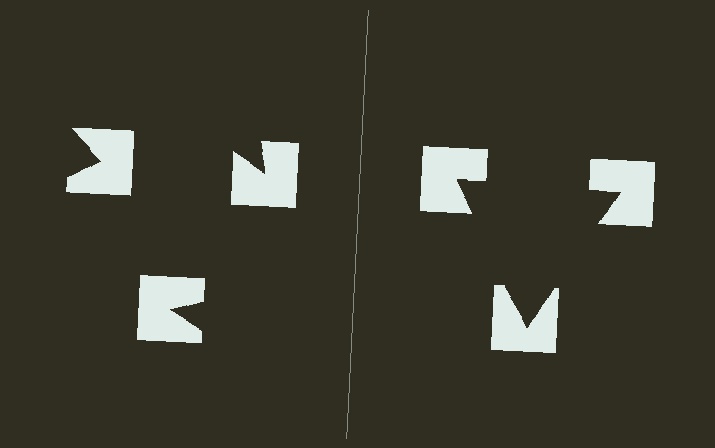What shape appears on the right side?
An illusory triangle.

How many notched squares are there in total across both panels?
6 — 3 on each side.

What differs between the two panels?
The notched squares are positioned identically on both sides; only the wedge orientations differ. On the right they align to a triangle; on the left they are misaligned.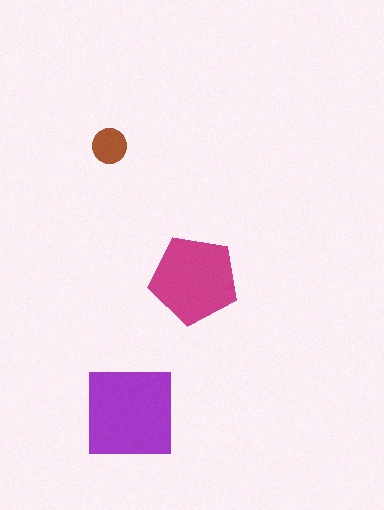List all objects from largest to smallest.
The purple square, the magenta pentagon, the brown circle.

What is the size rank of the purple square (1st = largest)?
1st.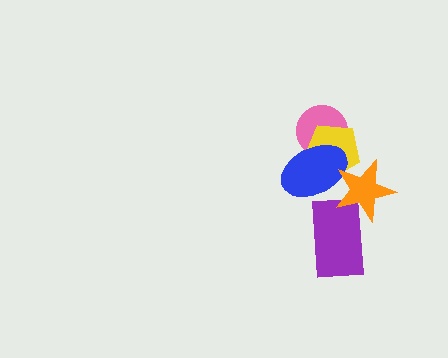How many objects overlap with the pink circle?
2 objects overlap with the pink circle.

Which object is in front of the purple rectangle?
The orange star is in front of the purple rectangle.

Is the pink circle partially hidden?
Yes, it is partially covered by another shape.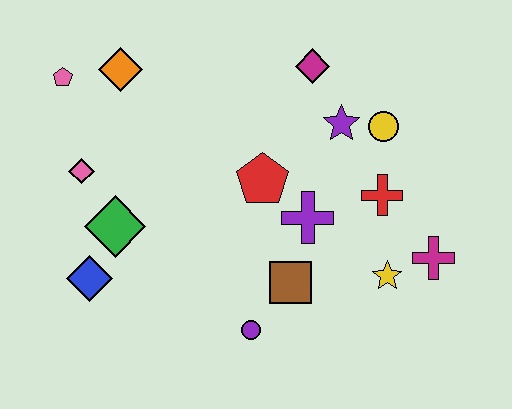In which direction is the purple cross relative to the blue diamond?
The purple cross is to the right of the blue diamond.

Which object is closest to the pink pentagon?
The orange diamond is closest to the pink pentagon.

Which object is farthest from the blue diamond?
The magenta cross is farthest from the blue diamond.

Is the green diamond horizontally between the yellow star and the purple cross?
No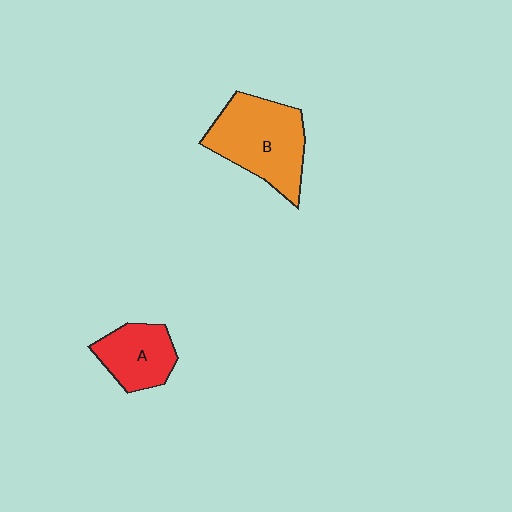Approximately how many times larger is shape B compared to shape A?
Approximately 1.6 times.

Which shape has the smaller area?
Shape A (red).